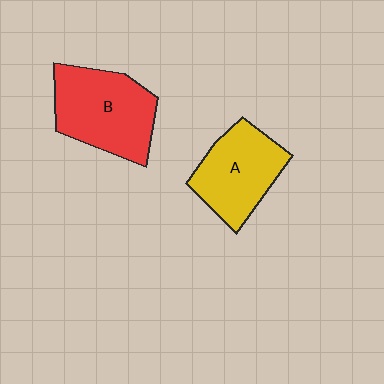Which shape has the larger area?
Shape B (red).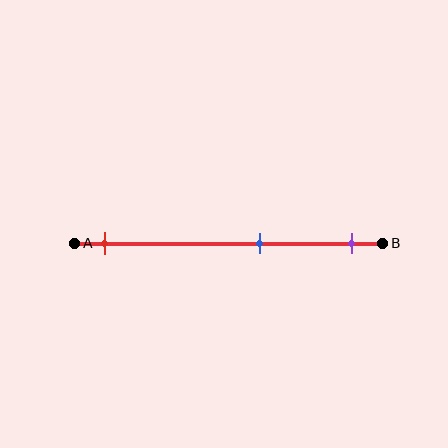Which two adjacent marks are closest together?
The blue and purple marks are the closest adjacent pair.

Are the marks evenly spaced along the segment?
No, the marks are not evenly spaced.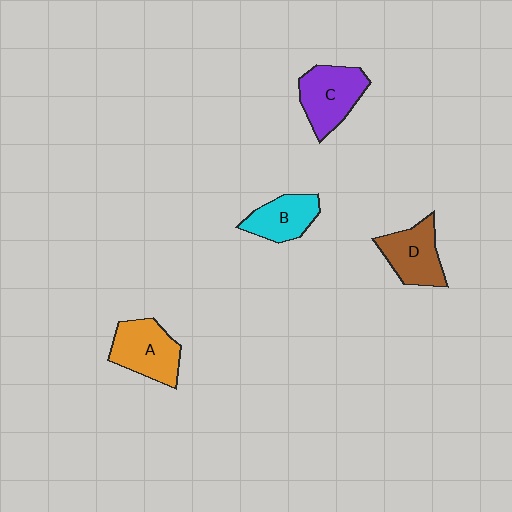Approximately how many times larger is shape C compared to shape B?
Approximately 1.3 times.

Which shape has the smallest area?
Shape B (cyan).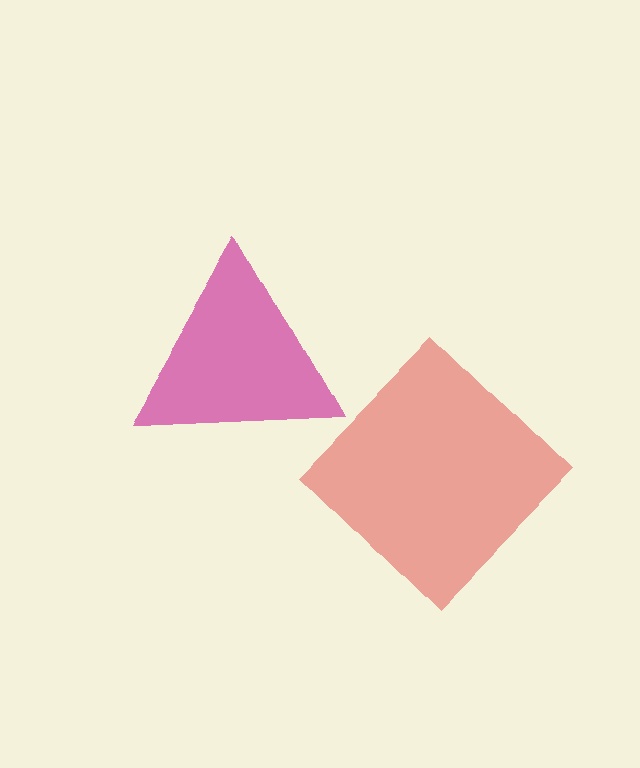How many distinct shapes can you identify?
There are 2 distinct shapes: a magenta triangle, a red diamond.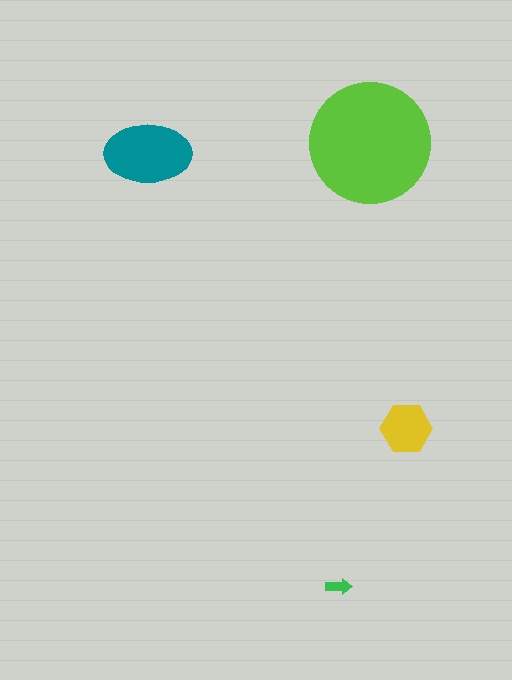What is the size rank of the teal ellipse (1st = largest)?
2nd.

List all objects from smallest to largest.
The green arrow, the yellow hexagon, the teal ellipse, the lime circle.